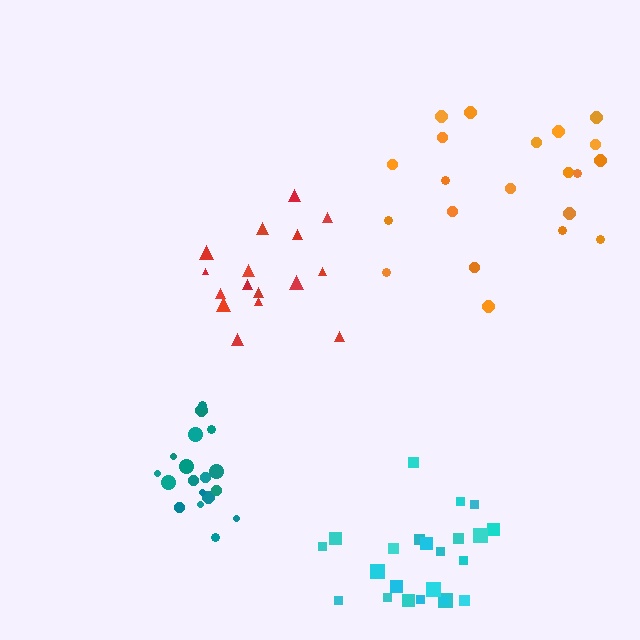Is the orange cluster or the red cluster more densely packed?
Red.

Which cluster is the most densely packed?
Teal.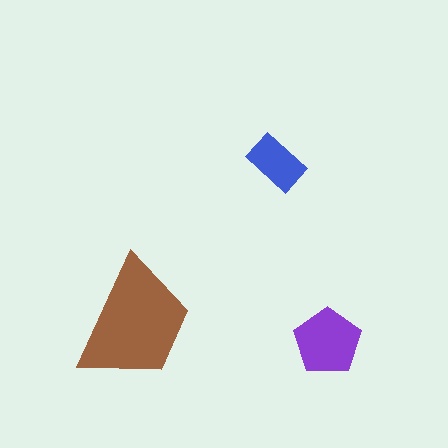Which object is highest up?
The blue rectangle is topmost.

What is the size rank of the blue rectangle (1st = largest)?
3rd.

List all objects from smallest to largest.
The blue rectangle, the purple pentagon, the brown trapezoid.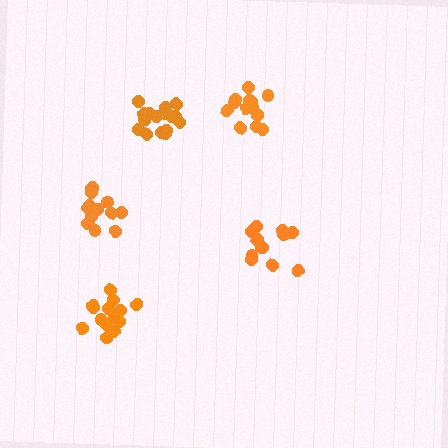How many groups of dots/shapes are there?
There are 5 groups.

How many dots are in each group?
Group 1: 14 dots, Group 2: 16 dots, Group 3: 13 dots, Group 4: 13 dots, Group 5: 16 dots (72 total).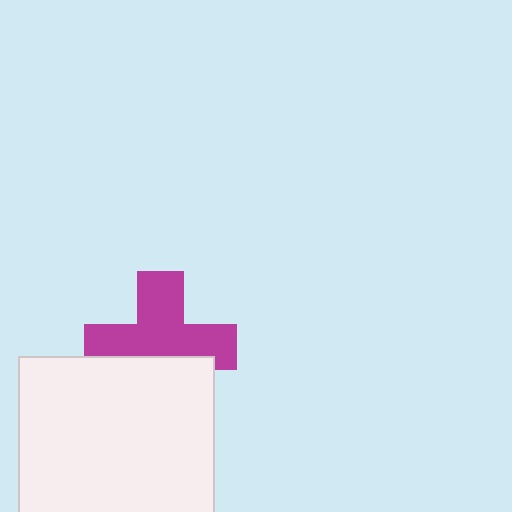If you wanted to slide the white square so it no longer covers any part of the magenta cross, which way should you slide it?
Slide it down — that is the most direct way to separate the two shapes.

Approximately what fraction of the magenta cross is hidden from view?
Roughly 36% of the magenta cross is hidden behind the white square.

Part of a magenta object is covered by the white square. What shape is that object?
It is a cross.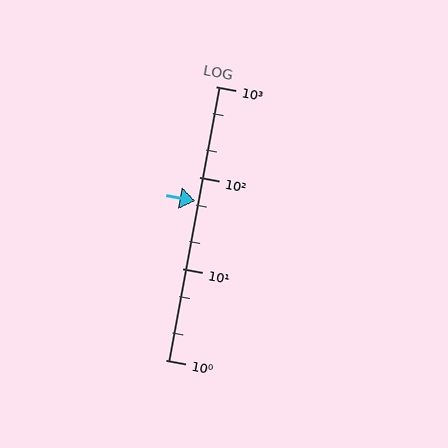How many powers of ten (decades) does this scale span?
The scale spans 3 decades, from 1 to 1000.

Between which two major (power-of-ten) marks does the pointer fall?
The pointer is between 10 and 100.